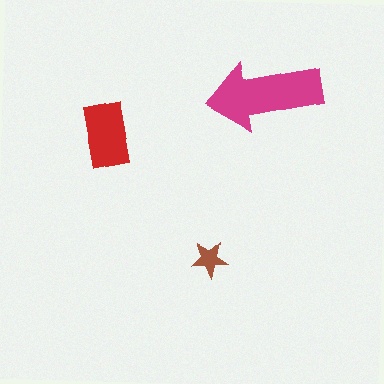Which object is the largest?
The magenta arrow.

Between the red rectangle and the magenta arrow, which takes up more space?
The magenta arrow.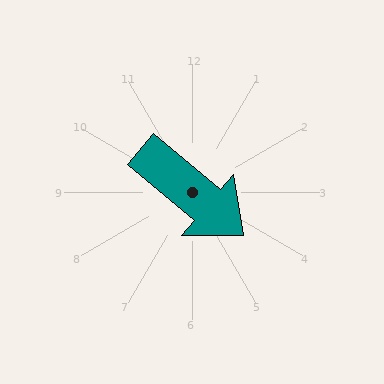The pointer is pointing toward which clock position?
Roughly 4 o'clock.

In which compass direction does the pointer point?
Southeast.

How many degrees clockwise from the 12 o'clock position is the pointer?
Approximately 130 degrees.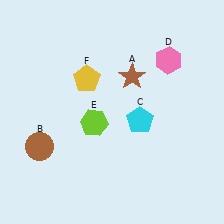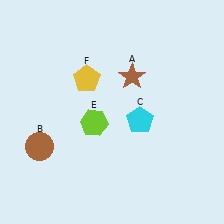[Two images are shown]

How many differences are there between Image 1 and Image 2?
There is 1 difference between the two images.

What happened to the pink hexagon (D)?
The pink hexagon (D) was removed in Image 2. It was in the top-right area of Image 1.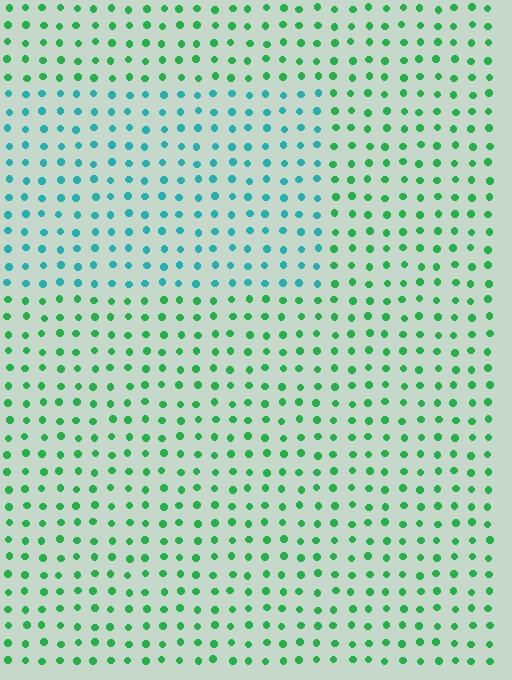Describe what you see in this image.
The image is filled with small green elements in a uniform arrangement. A rectangle-shaped region is visible where the elements are tinted to a slightly different hue, forming a subtle color boundary.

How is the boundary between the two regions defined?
The boundary is defined purely by a slight shift in hue (about 44 degrees). Spacing, size, and orientation are identical on both sides.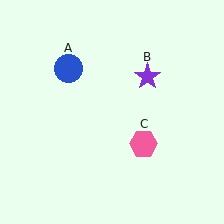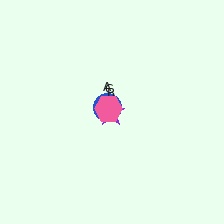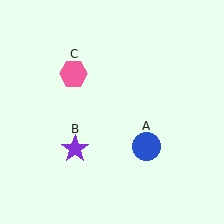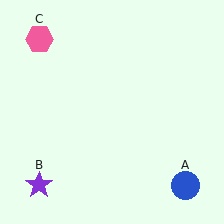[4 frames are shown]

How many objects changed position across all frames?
3 objects changed position: blue circle (object A), purple star (object B), pink hexagon (object C).